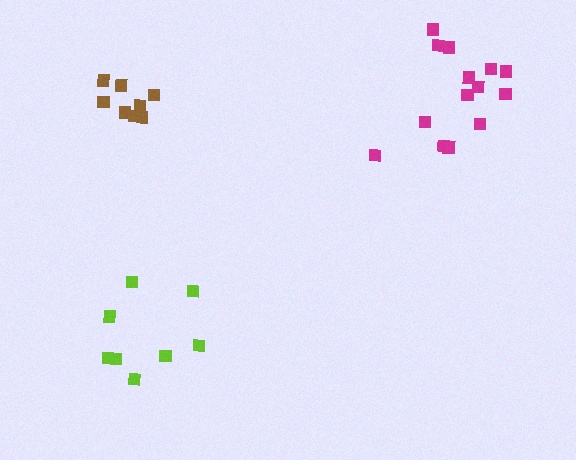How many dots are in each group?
Group 1: 14 dots, Group 2: 8 dots, Group 3: 8 dots (30 total).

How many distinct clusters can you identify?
There are 3 distinct clusters.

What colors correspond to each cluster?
The clusters are colored: magenta, brown, lime.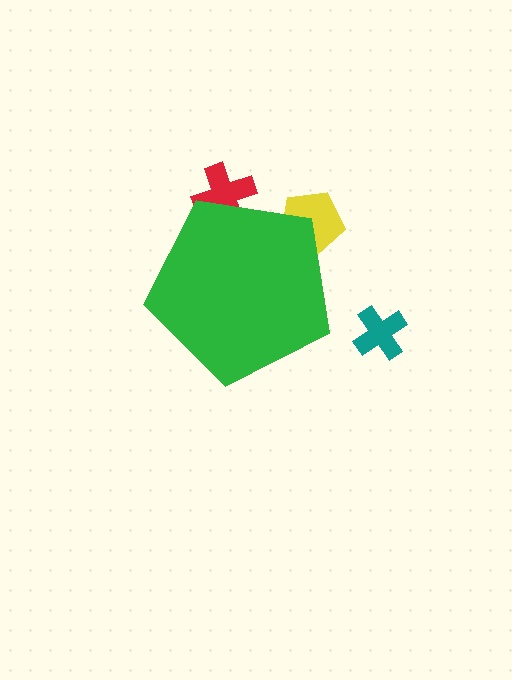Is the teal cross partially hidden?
No, the teal cross is fully visible.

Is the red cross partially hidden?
Yes, the red cross is partially hidden behind the green pentagon.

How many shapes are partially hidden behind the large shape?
2 shapes are partially hidden.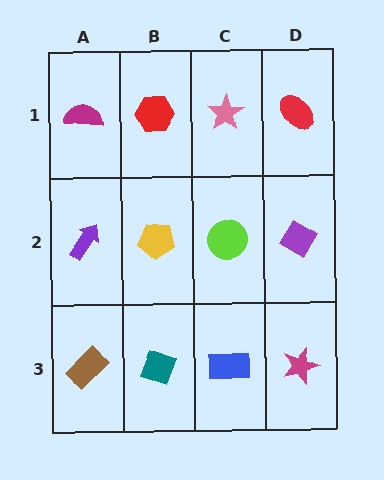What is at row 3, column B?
A teal diamond.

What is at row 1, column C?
A pink star.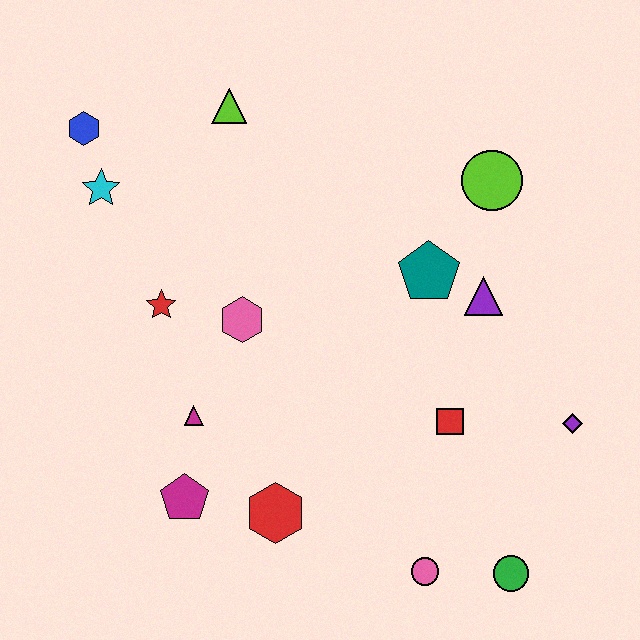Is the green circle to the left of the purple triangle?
No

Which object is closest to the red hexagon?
The magenta pentagon is closest to the red hexagon.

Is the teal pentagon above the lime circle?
No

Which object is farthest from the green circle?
The blue hexagon is farthest from the green circle.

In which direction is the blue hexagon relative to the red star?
The blue hexagon is above the red star.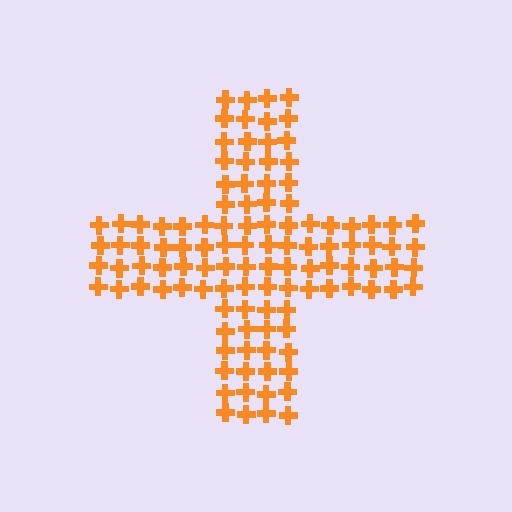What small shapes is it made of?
It is made of small crosses.